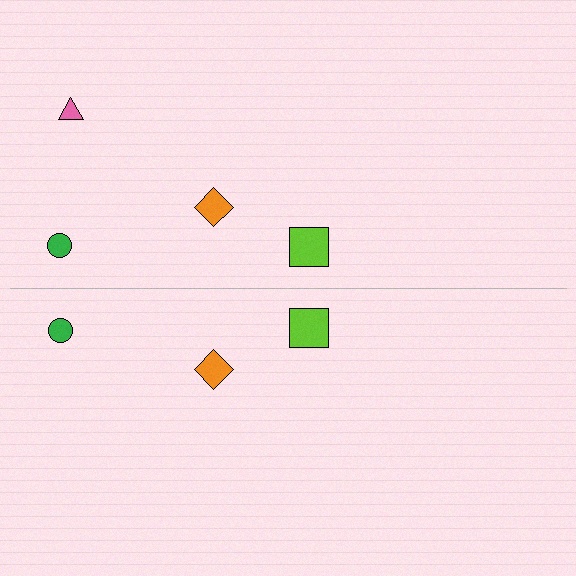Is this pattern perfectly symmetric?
No, the pattern is not perfectly symmetric. A pink triangle is missing from the bottom side.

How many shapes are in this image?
There are 7 shapes in this image.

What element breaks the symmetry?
A pink triangle is missing from the bottom side.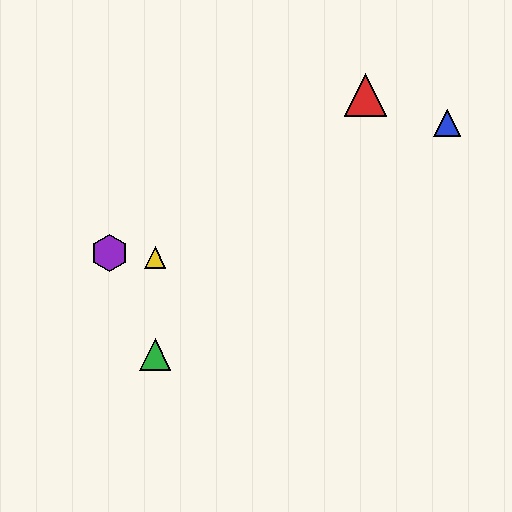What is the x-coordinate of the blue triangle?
The blue triangle is at x≈447.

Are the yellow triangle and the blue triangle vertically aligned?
No, the yellow triangle is at x≈155 and the blue triangle is at x≈447.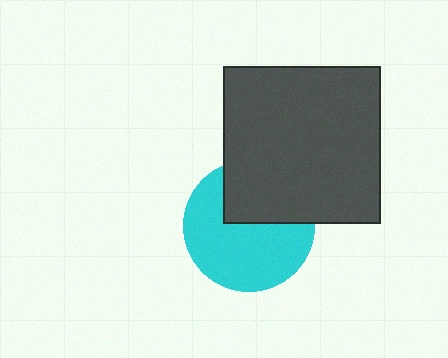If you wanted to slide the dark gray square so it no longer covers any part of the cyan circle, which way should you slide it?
Slide it up — that is the most direct way to separate the two shapes.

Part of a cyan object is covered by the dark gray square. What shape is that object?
It is a circle.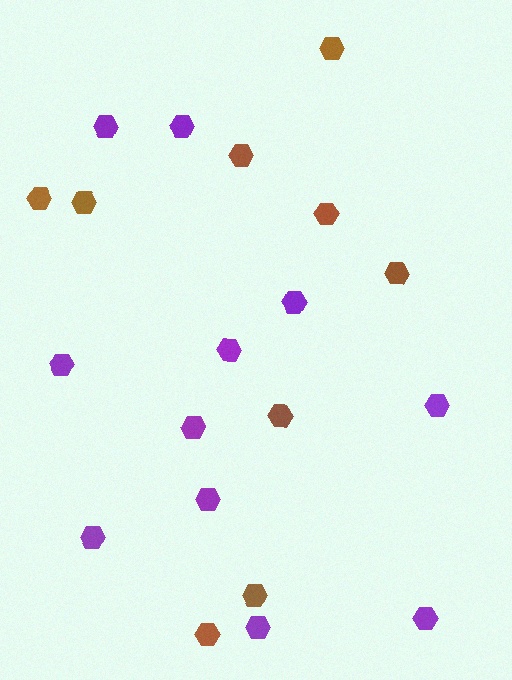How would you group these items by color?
There are 2 groups: one group of brown hexagons (9) and one group of purple hexagons (11).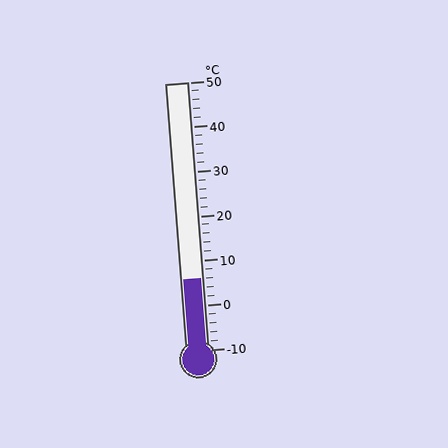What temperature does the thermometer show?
The thermometer shows approximately 6°C.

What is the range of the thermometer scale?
The thermometer scale ranges from -10°C to 50°C.